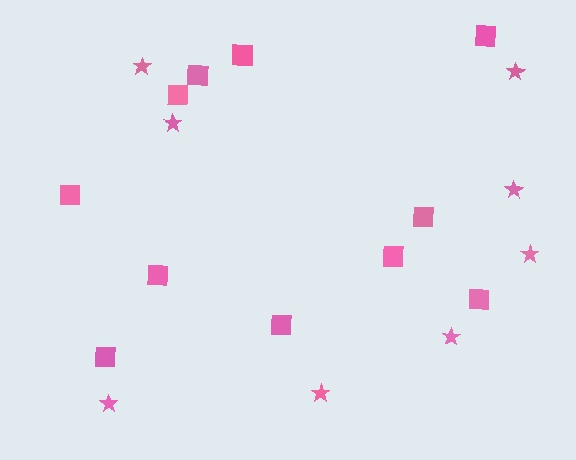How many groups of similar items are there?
There are 2 groups: one group of stars (8) and one group of squares (11).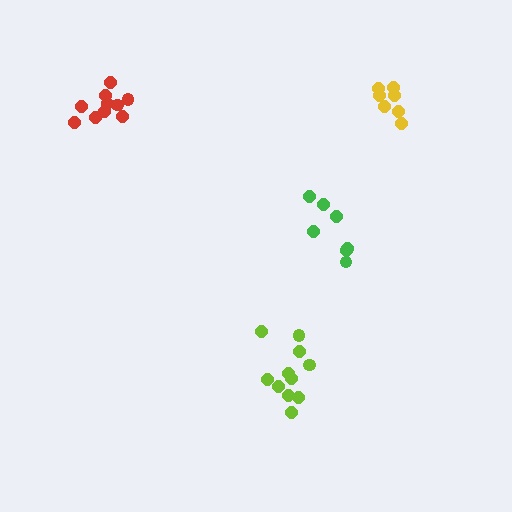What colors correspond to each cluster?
The clusters are colored: green, red, yellow, lime.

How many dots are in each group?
Group 1: 7 dots, Group 2: 10 dots, Group 3: 7 dots, Group 4: 11 dots (35 total).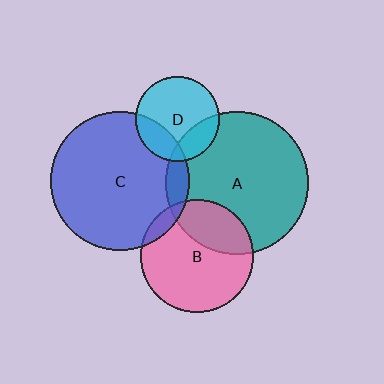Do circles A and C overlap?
Yes.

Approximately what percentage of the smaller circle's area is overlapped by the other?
Approximately 10%.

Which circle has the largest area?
Circle A (teal).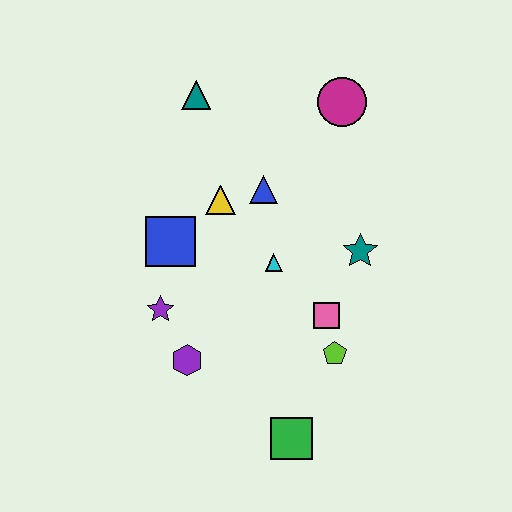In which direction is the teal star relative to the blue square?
The teal star is to the right of the blue square.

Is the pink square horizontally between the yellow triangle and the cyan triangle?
No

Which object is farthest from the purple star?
The magenta circle is farthest from the purple star.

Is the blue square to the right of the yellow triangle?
No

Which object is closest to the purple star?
The purple hexagon is closest to the purple star.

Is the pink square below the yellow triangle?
Yes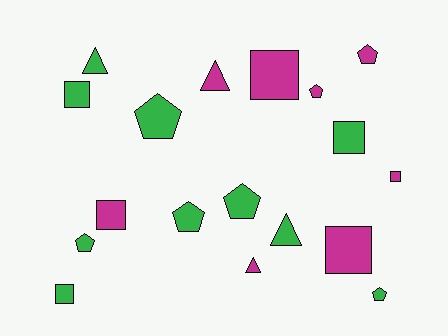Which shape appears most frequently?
Pentagon, with 7 objects.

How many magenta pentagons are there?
There are 2 magenta pentagons.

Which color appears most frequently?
Green, with 10 objects.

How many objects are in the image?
There are 18 objects.